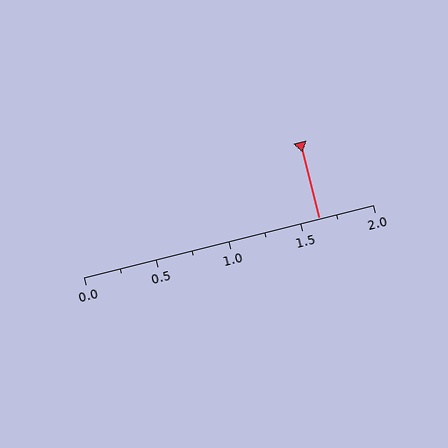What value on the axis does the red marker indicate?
The marker indicates approximately 1.62.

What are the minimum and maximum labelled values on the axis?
The axis runs from 0.0 to 2.0.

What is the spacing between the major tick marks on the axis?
The major ticks are spaced 0.5 apart.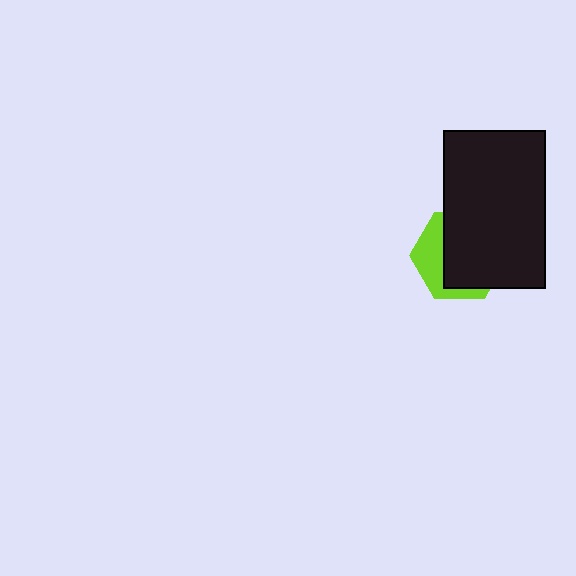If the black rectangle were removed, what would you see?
You would see the complete lime hexagon.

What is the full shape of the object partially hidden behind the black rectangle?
The partially hidden object is a lime hexagon.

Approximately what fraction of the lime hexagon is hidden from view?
Roughly 65% of the lime hexagon is hidden behind the black rectangle.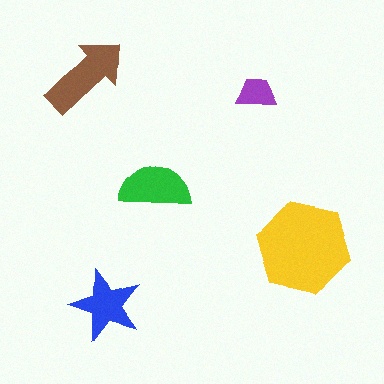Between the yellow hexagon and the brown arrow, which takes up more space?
The yellow hexagon.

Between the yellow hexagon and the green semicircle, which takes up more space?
The yellow hexagon.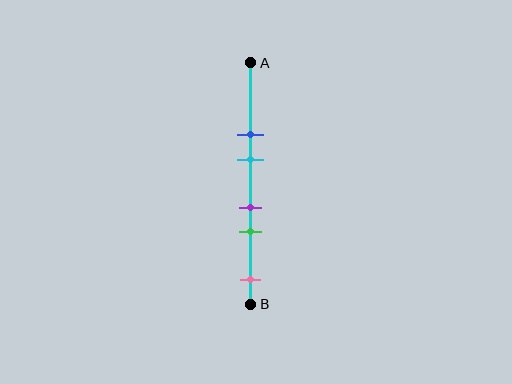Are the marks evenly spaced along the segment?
No, the marks are not evenly spaced.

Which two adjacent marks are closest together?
The purple and green marks are the closest adjacent pair.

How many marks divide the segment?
There are 5 marks dividing the segment.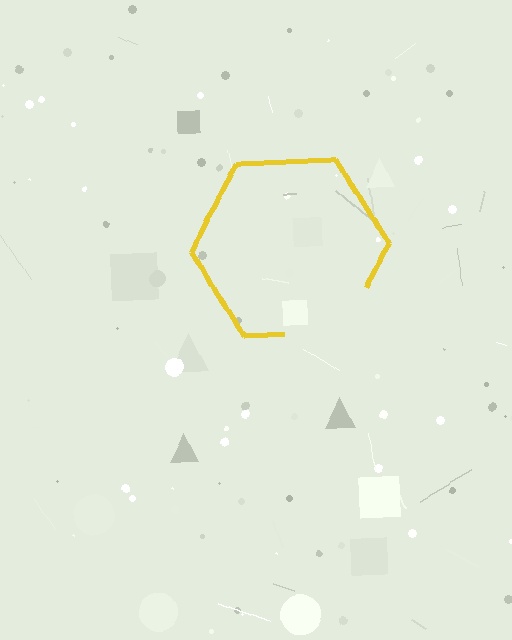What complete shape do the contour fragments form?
The contour fragments form a hexagon.